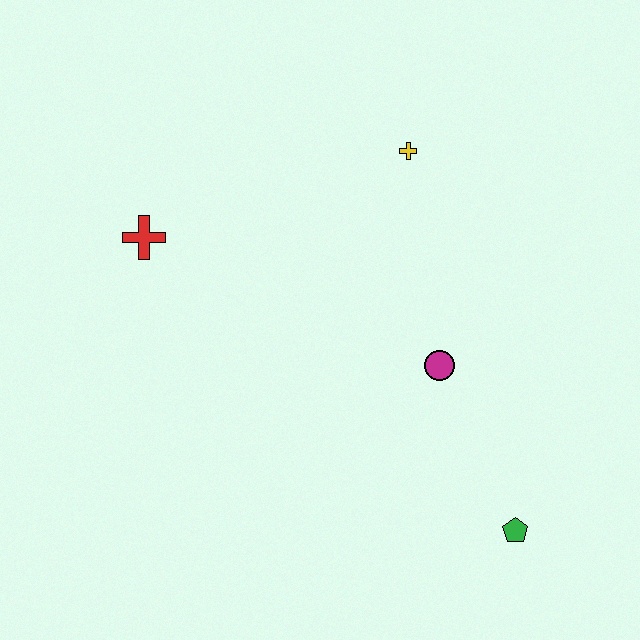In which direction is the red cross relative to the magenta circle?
The red cross is to the left of the magenta circle.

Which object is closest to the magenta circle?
The green pentagon is closest to the magenta circle.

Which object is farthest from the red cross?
The green pentagon is farthest from the red cross.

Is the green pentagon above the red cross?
No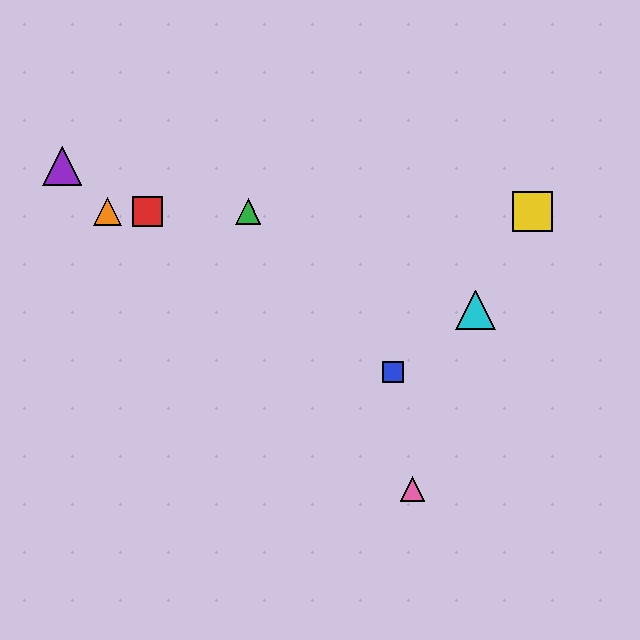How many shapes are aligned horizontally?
4 shapes (the red square, the green triangle, the yellow square, the orange triangle) are aligned horizontally.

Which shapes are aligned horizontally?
The red square, the green triangle, the yellow square, the orange triangle are aligned horizontally.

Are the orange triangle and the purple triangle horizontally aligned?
No, the orange triangle is at y≈211 and the purple triangle is at y≈166.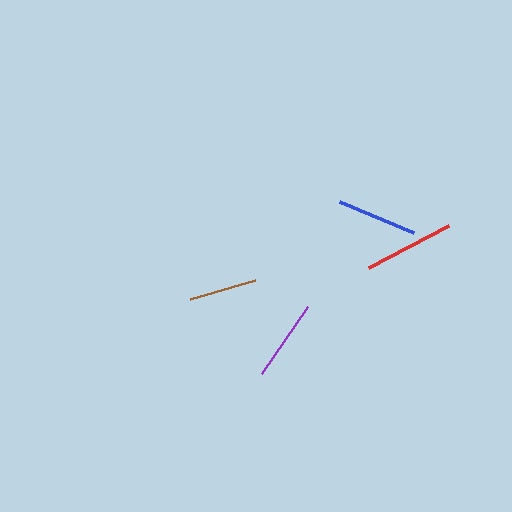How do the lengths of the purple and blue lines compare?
The purple and blue lines are approximately the same length.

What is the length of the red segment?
The red segment is approximately 91 pixels long.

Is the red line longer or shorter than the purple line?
The red line is longer than the purple line.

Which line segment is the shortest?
The brown line is the shortest at approximately 68 pixels.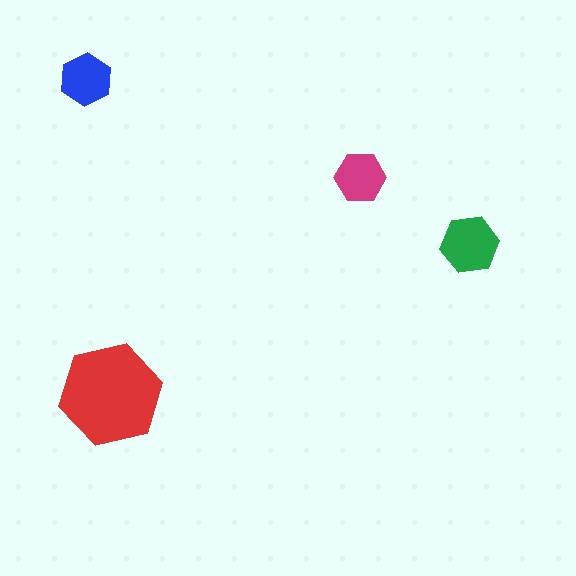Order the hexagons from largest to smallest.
the red one, the green one, the blue one, the magenta one.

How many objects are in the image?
There are 4 objects in the image.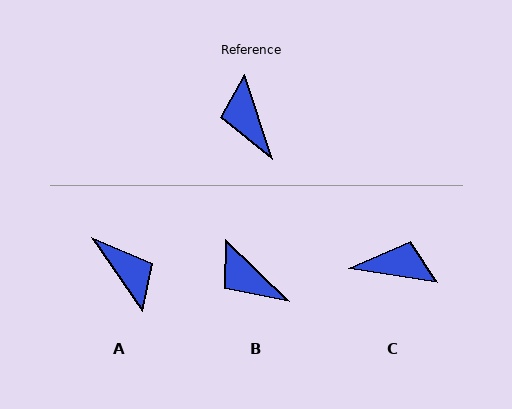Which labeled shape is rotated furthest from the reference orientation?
A, about 164 degrees away.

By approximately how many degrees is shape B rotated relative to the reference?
Approximately 28 degrees counter-clockwise.